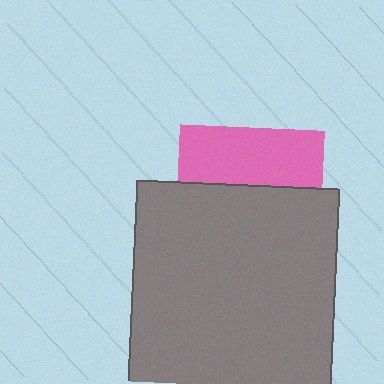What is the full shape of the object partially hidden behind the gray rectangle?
The partially hidden object is a pink square.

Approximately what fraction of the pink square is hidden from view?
Roughly 61% of the pink square is hidden behind the gray rectangle.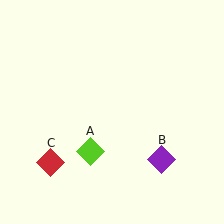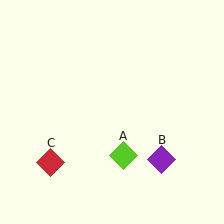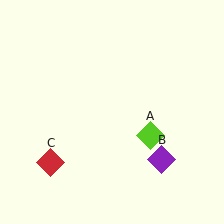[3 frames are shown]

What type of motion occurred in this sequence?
The lime diamond (object A) rotated counterclockwise around the center of the scene.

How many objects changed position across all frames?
1 object changed position: lime diamond (object A).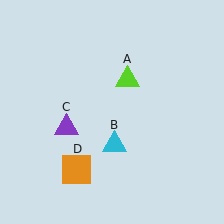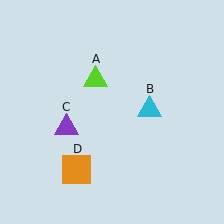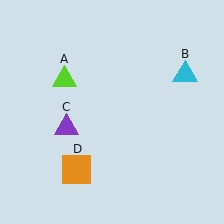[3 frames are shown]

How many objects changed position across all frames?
2 objects changed position: lime triangle (object A), cyan triangle (object B).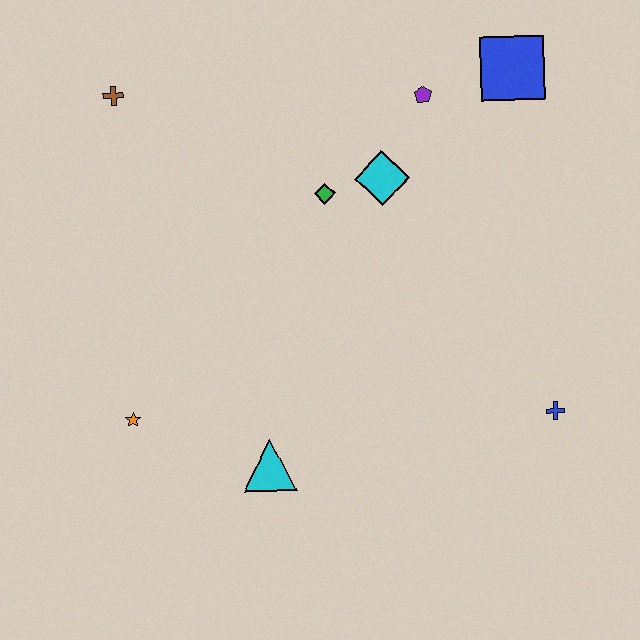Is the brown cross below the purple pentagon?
No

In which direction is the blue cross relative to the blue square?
The blue cross is below the blue square.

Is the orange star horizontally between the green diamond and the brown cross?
Yes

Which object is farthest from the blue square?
The orange star is farthest from the blue square.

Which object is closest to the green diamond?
The cyan diamond is closest to the green diamond.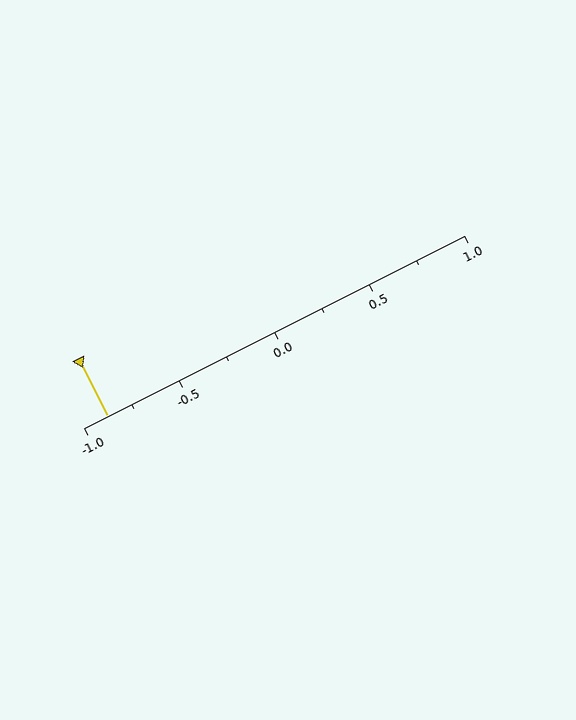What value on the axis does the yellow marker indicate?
The marker indicates approximately -0.88.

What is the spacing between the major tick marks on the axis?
The major ticks are spaced 0.5 apart.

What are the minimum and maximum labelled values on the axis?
The axis runs from -1.0 to 1.0.